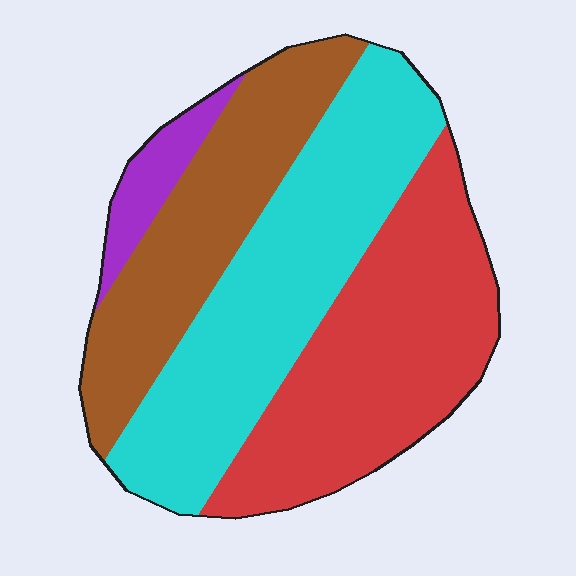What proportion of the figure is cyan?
Cyan covers roughly 35% of the figure.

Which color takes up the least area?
Purple, at roughly 5%.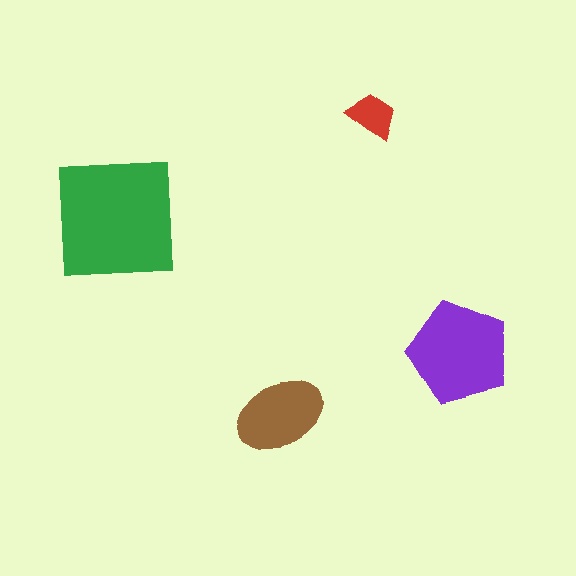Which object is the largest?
The green square.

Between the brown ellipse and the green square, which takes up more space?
The green square.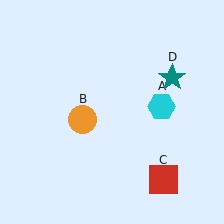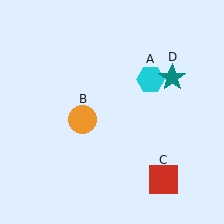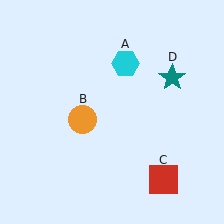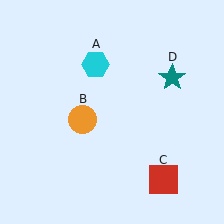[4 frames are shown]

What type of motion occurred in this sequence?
The cyan hexagon (object A) rotated counterclockwise around the center of the scene.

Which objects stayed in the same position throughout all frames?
Orange circle (object B) and red square (object C) and teal star (object D) remained stationary.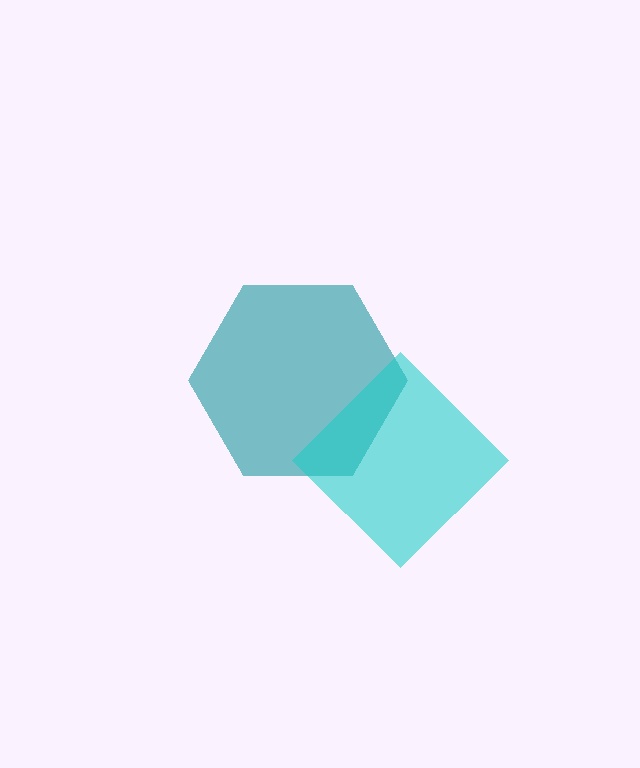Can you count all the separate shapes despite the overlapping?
Yes, there are 2 separate shapes.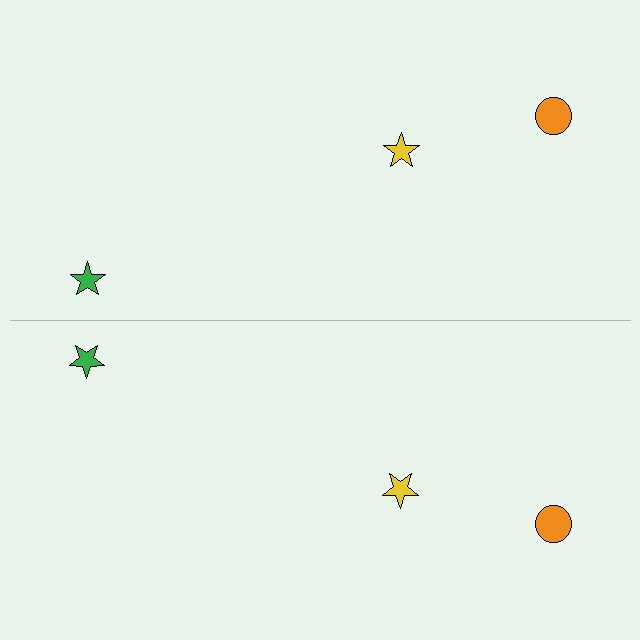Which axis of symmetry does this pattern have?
The pattern has a horizontal axis of symmetry running through the center of the image.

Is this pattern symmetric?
Yes, this pattern has bilateral (reflection) symmetry.